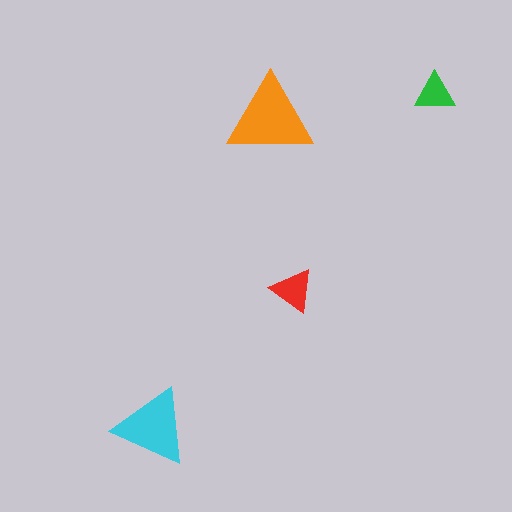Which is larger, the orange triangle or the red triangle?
The orange one.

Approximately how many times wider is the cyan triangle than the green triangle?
About 2 times wider.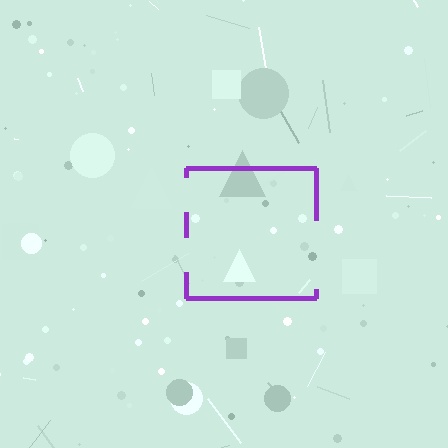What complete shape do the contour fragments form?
The contour fragments form a square.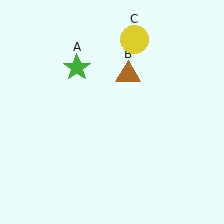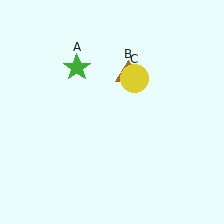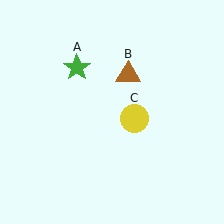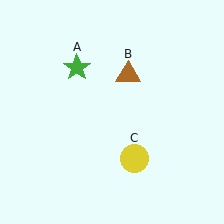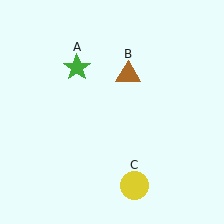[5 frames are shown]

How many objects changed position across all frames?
1 object changed position: yellow circle (object C).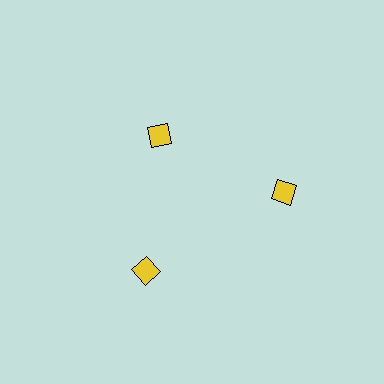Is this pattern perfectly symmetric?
No. The 3 yellow diamonds are arranged in a ring, but one element near the 11 o'clock position is pulled inward toward the center, breaking the 3-fold rotational symmetry.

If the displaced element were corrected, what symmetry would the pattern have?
It would have 3-fold rotational symmetry — the pattern would map onto itself every 120 degrees.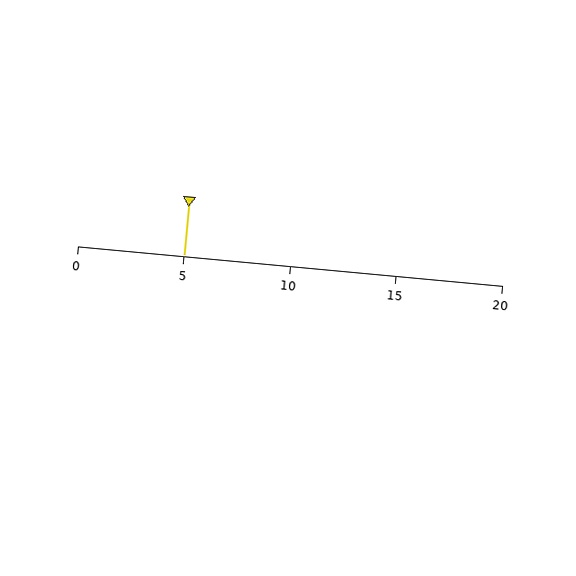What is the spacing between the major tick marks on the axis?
The major ticks are spaced 5 apart.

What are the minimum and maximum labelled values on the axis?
The axis runs from 0 to 20.